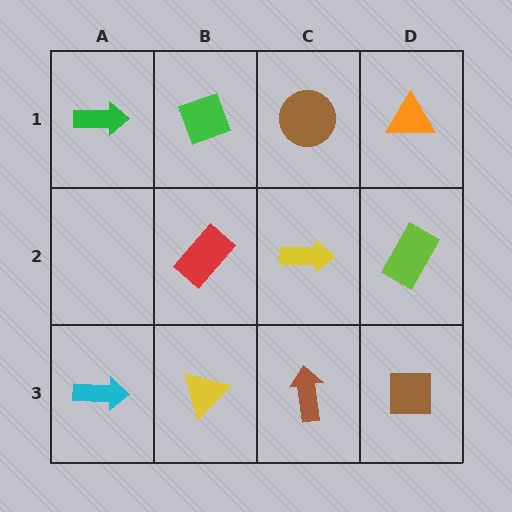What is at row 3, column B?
A yellow triangle.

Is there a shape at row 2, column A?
No, that cell is empty.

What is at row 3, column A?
A cyan arrow.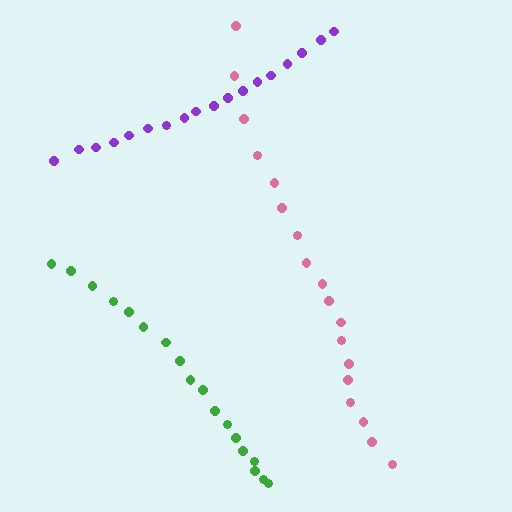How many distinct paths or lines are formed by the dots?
There are 3 distinct paths.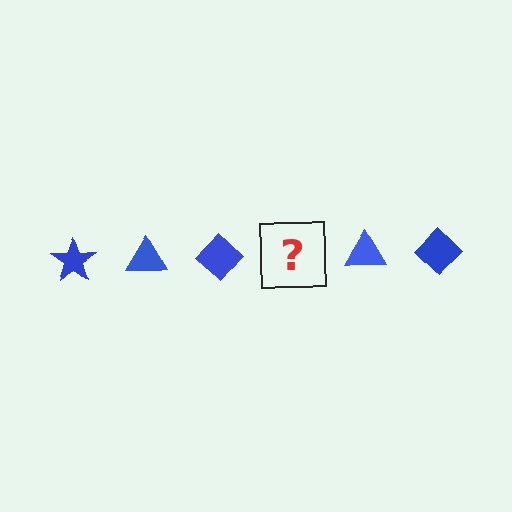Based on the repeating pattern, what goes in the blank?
The blank should be a blue star.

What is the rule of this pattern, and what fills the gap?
The rule is that the pattern cycles through star, triangle, diamond shapes in blue. The gap should be filled with a blue star.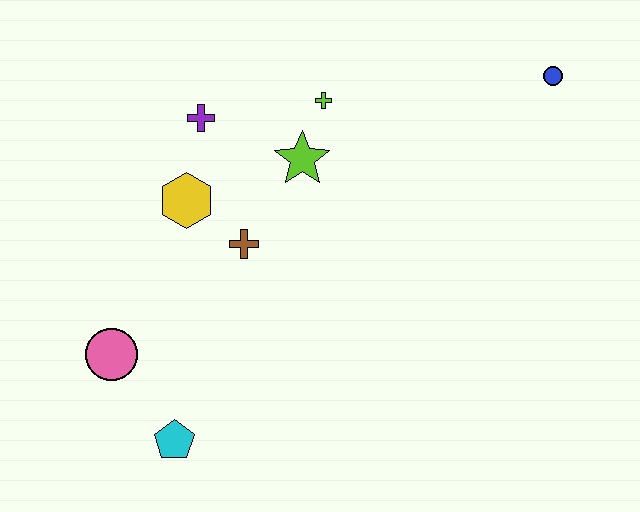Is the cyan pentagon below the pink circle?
Yes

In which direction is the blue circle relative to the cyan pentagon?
The blue circle is to the right of the cyan pentagon.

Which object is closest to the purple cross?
The yellow hexagon is closest to the purple cross.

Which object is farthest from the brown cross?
The blue circle is farthest from the brown cross.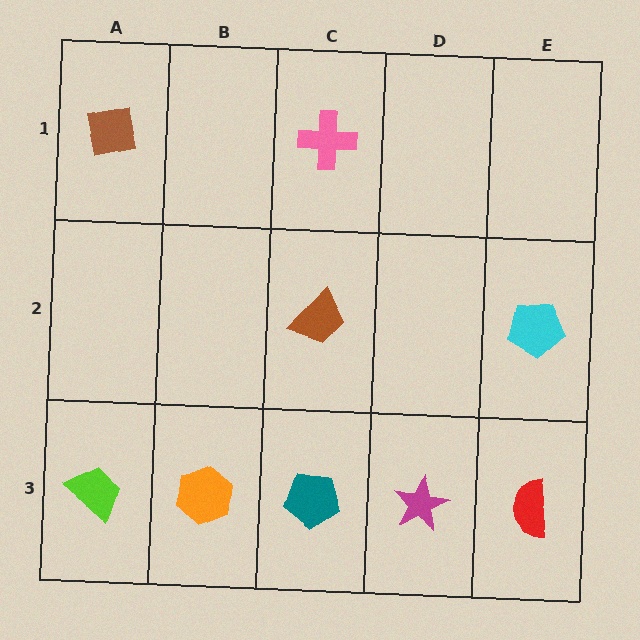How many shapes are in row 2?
2 shapes.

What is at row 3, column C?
A teal pentagon.